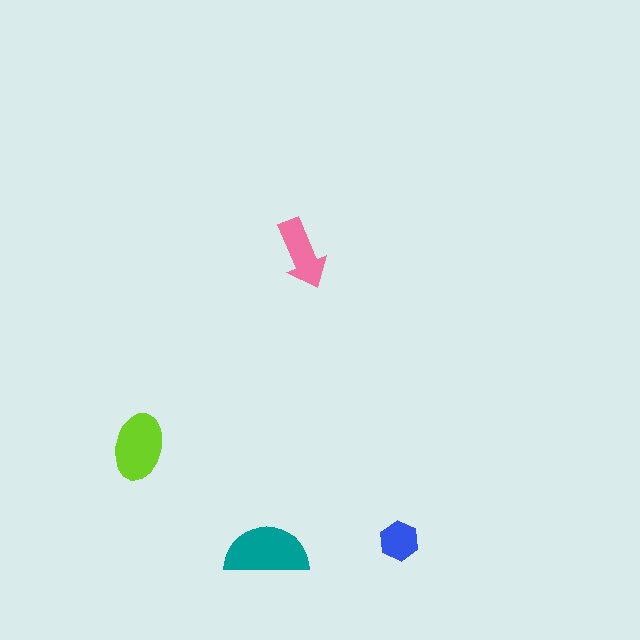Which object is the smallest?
The blue hexagon.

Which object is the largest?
The teal semicircle.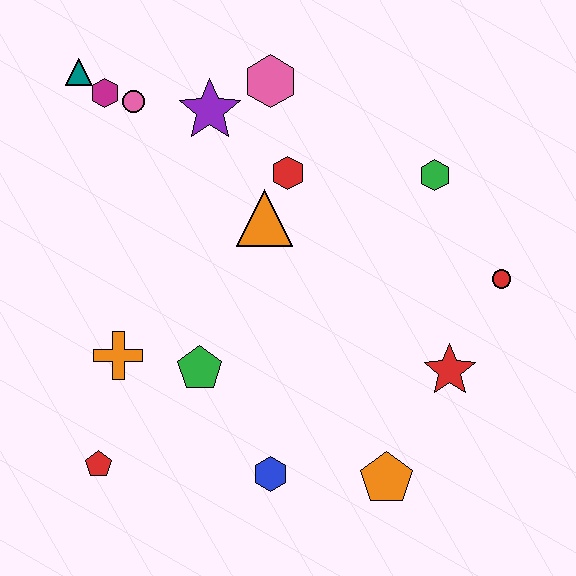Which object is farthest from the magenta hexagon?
The orange pentagon is farthest from the magenta hexagon.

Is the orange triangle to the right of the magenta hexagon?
Yes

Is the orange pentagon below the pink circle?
Yes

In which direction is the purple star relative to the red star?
The purple star is above the red star.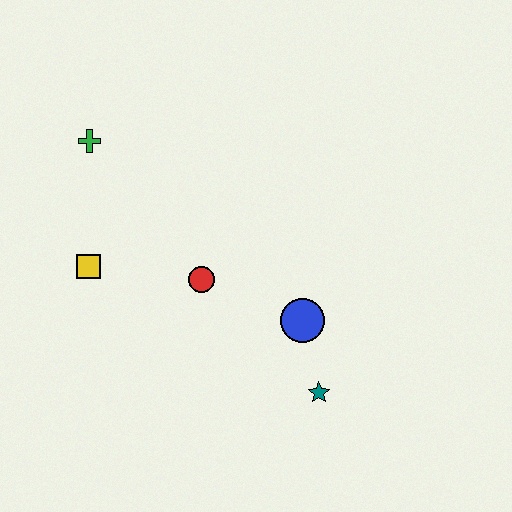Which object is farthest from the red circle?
The green cross is farthest from the red circle.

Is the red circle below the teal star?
No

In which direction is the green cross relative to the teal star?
The green cross is above the teal star.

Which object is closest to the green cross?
The yellow square is closest to the green cross.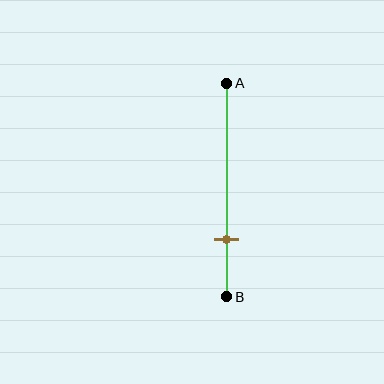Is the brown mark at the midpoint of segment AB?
No, the mark is at about 75% from A, not at the 50% midpoint.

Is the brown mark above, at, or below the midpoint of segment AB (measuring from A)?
The brown mark is below the midpoint of segment AB.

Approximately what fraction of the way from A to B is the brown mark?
The brown mark is approximately 75% of the way from A to B.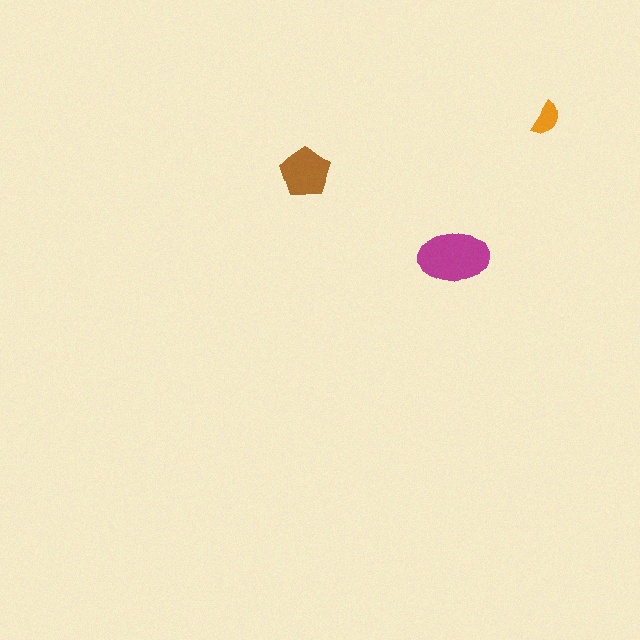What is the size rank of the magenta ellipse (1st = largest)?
1st.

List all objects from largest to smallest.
The magenta ellipse, the brown pentagon, the orange semicircle.